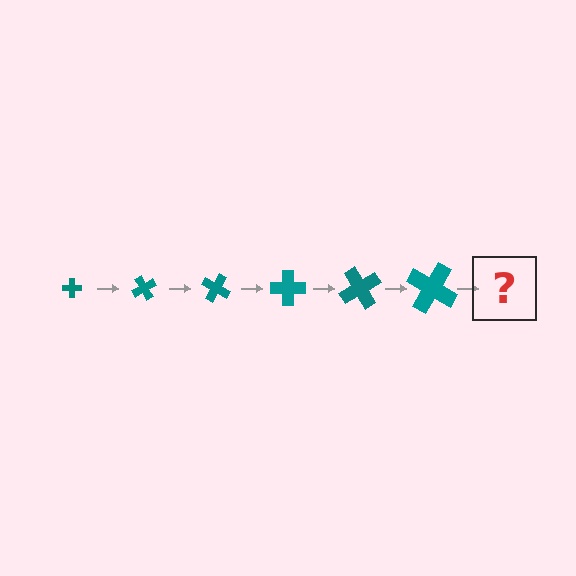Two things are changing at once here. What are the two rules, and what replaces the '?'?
The two rules are that the cross grows larger each step and it rotates 60 degrees each step. The '?' should be a cross, larger than the previous one and rotated 360 degrees from the start.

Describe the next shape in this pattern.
It should be a cross, larger than the previous one and rotated 360 degrees from the start.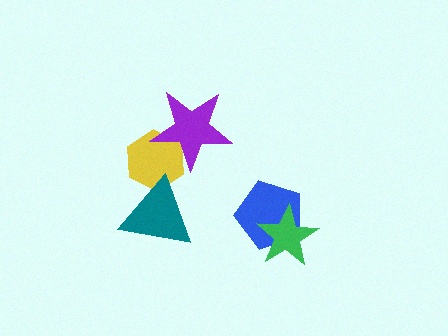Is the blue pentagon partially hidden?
Yes, it is partially covered by another shape.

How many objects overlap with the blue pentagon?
1 object overlaps with the blue pentagon.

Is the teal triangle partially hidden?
No, no other shape covers it.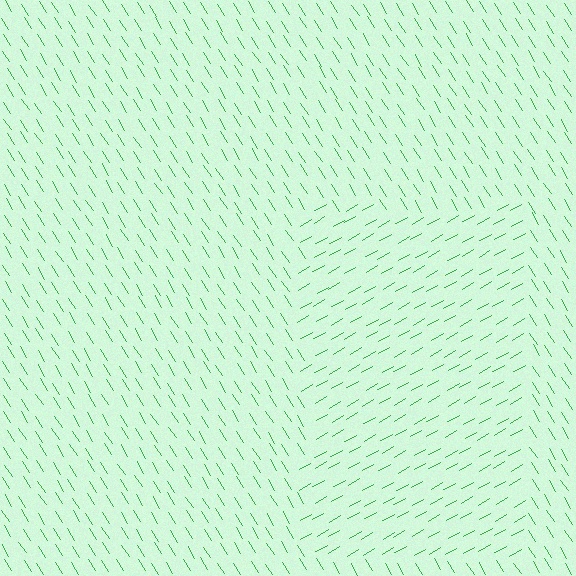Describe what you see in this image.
The image is filled with small green line segments. A rectangle region in the image has lines oriented differently from the surrounding lines, creating a visible texture boundary.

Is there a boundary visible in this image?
Yes, there is a texture boundary formed by a change in line orientation.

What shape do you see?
I see a rectangle.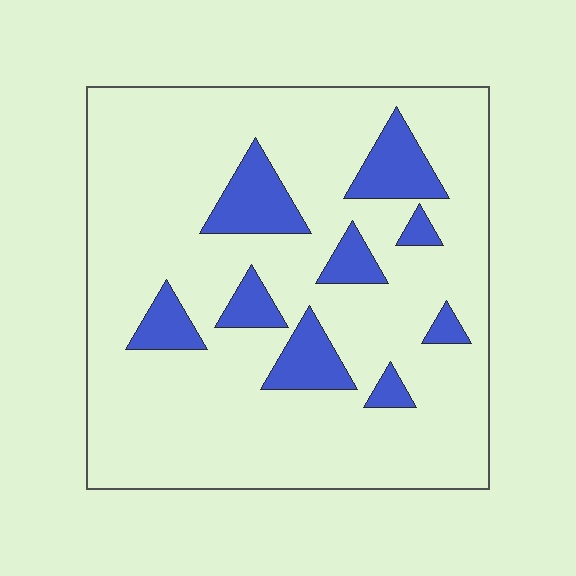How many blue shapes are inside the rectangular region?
9.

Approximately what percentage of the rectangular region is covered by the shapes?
Approximately 15%.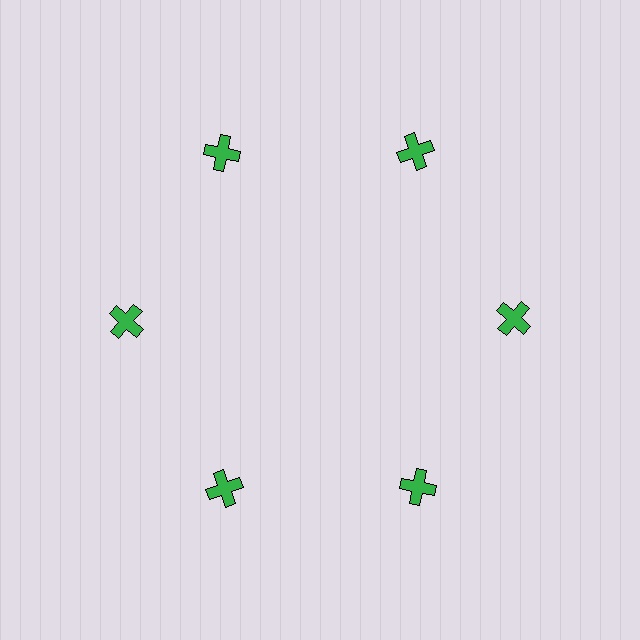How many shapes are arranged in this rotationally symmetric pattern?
There are 6 shapes, arranged in 6 groups of 1.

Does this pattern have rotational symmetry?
Yes, this pattern has 6-fold rotational symmetry. It looks the same after rotating 60 degrees around the center.